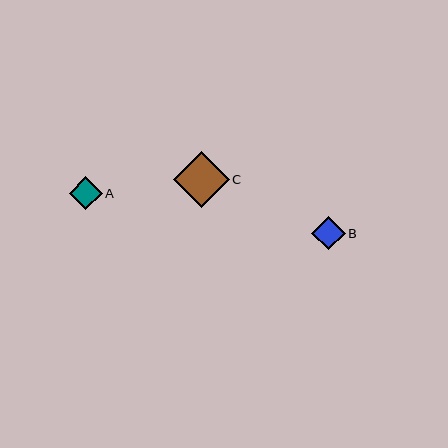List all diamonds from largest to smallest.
From largest to smallest: C, B, A.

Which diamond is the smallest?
Diamond A is the smallest with a size of approximately 32 pixels.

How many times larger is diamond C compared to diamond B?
Diamond C is approximately 1.6 times the size of diamond B.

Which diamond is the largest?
Diamond C is the largest with a size of approximately 56 pixels.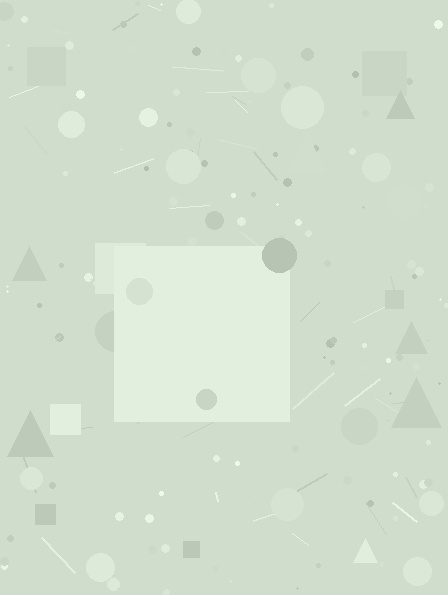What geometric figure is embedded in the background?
A square is embedded in the background.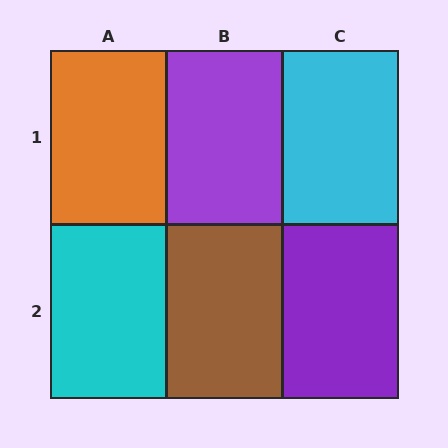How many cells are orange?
1 cell is orange.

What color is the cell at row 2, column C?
Purple.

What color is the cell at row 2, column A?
Cyan.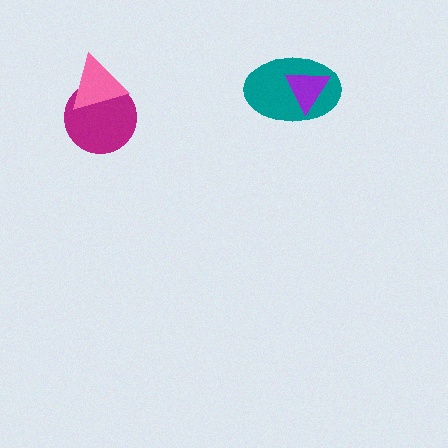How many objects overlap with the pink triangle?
1 object overlaps with the pink triangle.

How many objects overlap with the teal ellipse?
1 object overlaps with the teal ellipse.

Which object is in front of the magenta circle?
The pink triangle is in front of the magenta circle.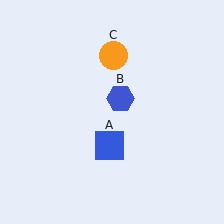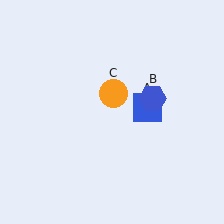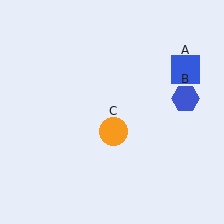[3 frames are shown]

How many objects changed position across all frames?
3 objects changed position: blue square (object A), blue hexagon (object B), orange circle (object C).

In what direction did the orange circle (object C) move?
The orange circle (object C) moved down.